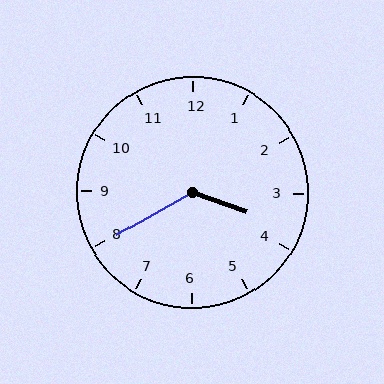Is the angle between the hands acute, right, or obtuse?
It is obtuse.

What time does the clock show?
3:40.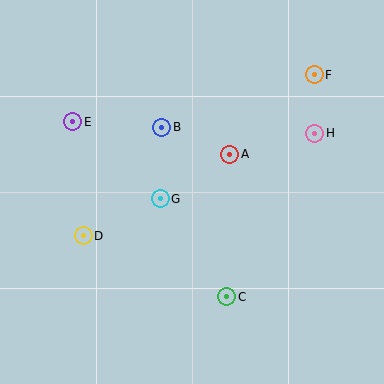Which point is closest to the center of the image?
Point G at (160, 199) is closest to the center.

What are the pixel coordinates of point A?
Point A is at (230, 154).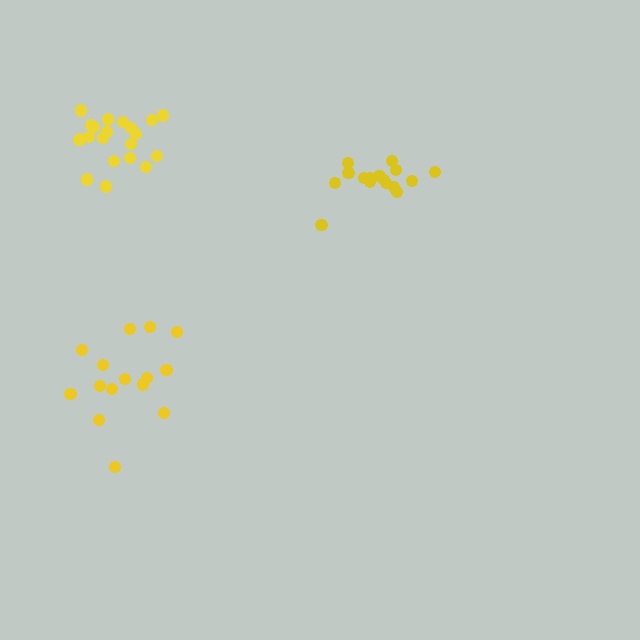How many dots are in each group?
Group 1: 16 dots, Group 2: 15 dots, Group 3: 21 dots (52 total).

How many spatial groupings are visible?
There are 3 spatial groupings.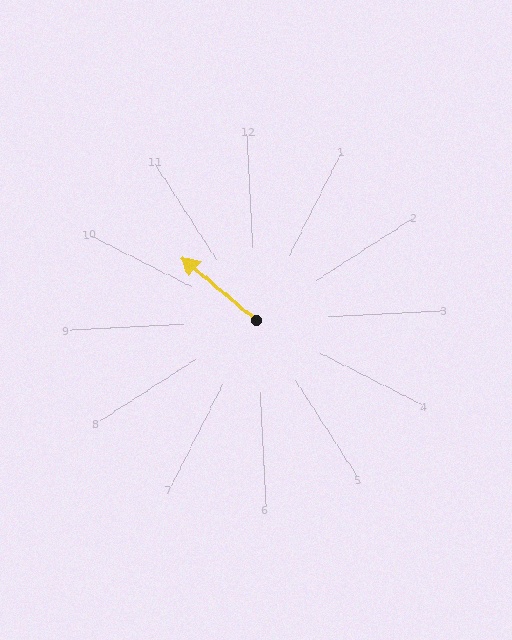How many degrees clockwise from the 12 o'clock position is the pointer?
Approximately 313 degrees.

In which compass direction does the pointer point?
Northwest.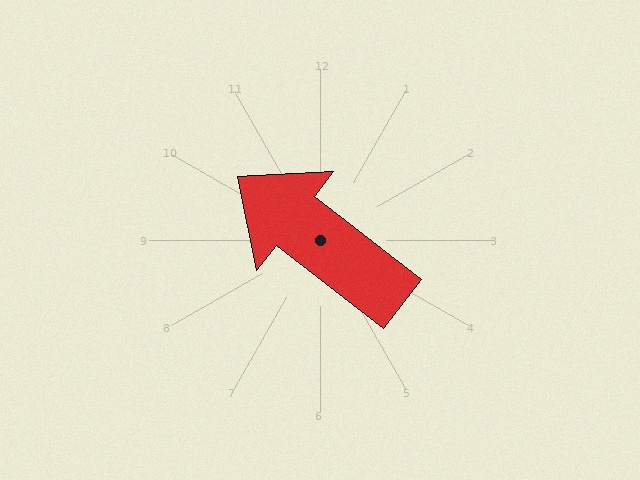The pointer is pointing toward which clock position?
Roughly 10 o'clock.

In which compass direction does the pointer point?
Northwest.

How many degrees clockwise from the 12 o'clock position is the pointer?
Approximately 308 degrees.